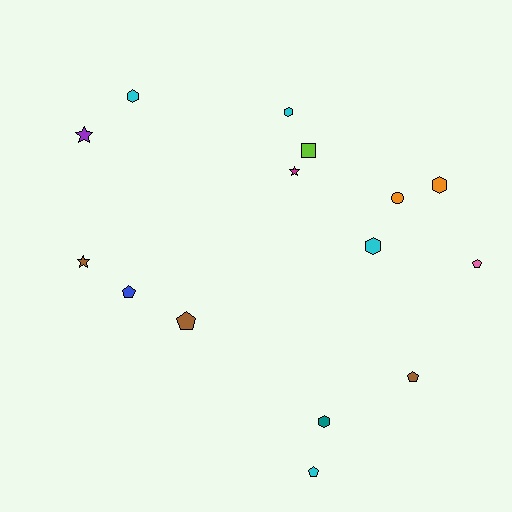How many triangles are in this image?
There are no triangles.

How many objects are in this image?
There are 15 objects.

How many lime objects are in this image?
There is 1 lime object.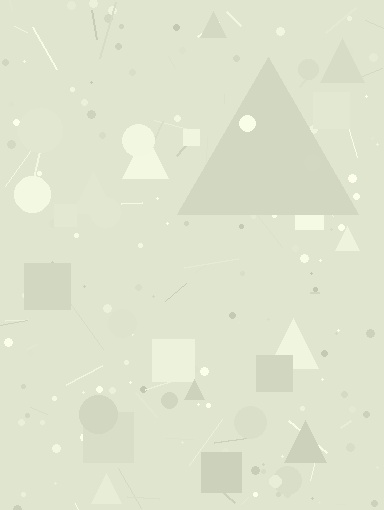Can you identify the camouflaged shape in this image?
The camouflaged shape is a triangle.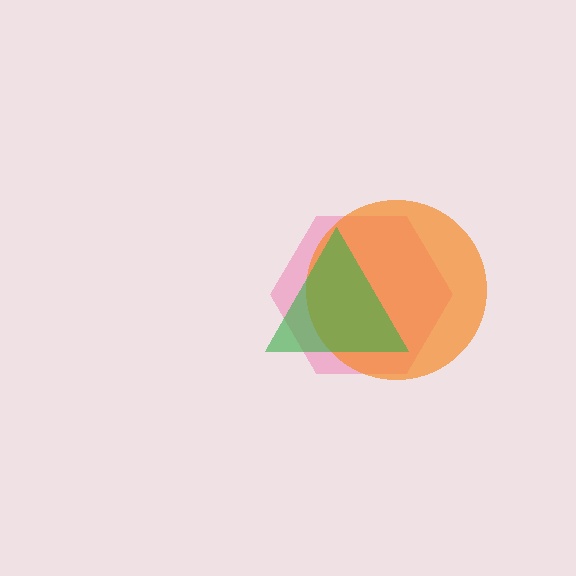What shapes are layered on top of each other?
The layered shapes are: a pink hexagon, an orange circle, a green triangle.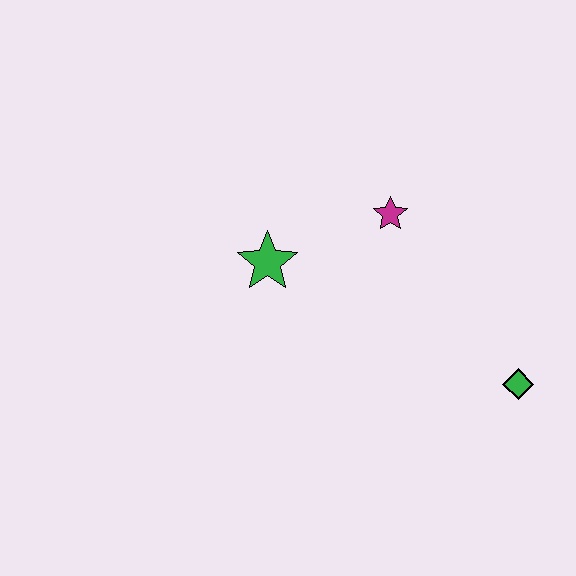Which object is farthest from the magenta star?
The green diamond is farthest from the magenta star.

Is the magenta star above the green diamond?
Yes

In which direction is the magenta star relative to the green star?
The magenta star is to the right of the green star.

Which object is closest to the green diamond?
The magenta star is closest to the green diamond.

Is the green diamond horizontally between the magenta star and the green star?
No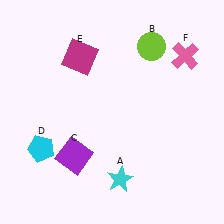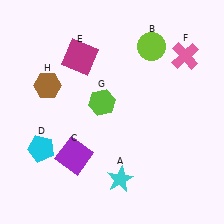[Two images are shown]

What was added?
A lime hexagon (G), a brown hexagon (H) were added in Image 2.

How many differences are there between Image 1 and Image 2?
There are 2 differences between the two images.